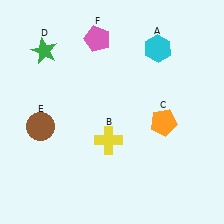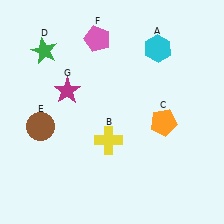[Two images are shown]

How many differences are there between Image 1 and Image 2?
There is 1 difference between the two images.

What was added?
A magenta star (G) was added in Image 2.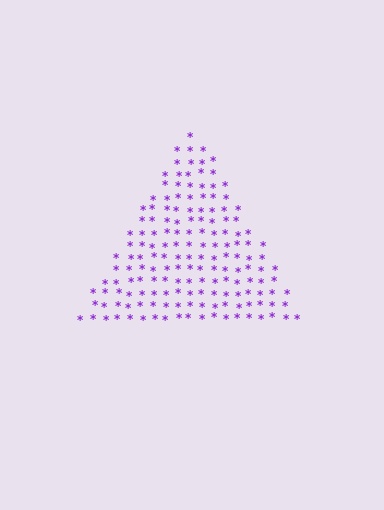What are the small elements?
The small elements are asterisks.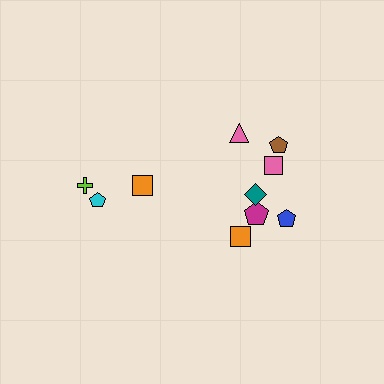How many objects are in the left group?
There are 3 objects.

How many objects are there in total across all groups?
There are 10 objects.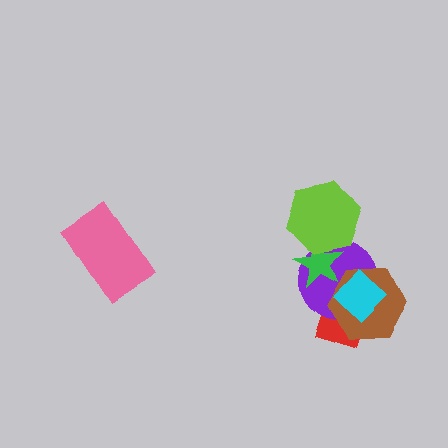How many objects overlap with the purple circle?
5 objects overlap with the purple circle.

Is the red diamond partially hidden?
Yes, it is partially covered by another shape.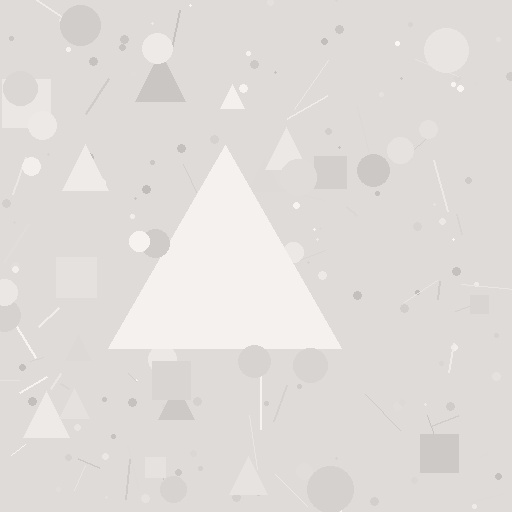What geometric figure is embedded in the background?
A triangle is embedded in the background.